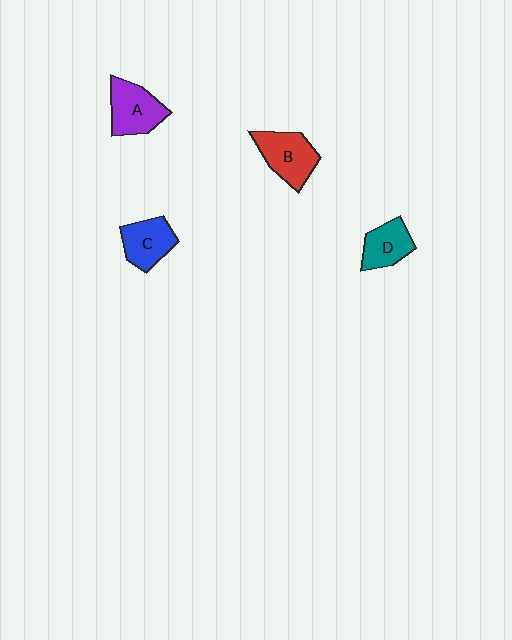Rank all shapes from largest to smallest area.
From largest to smallest: B (red), A (purple), C (blue), D (teal).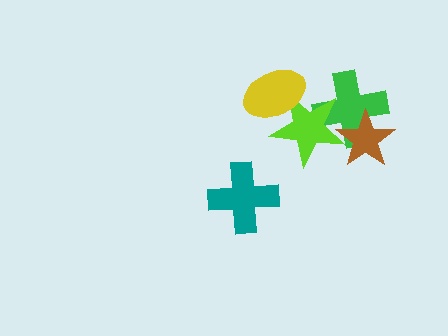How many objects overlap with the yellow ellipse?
1 object overlaps with the yellow ellipse.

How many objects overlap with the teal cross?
0 objects overlap with the teal cross.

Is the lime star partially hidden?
Yes, it is partially covered by another shape.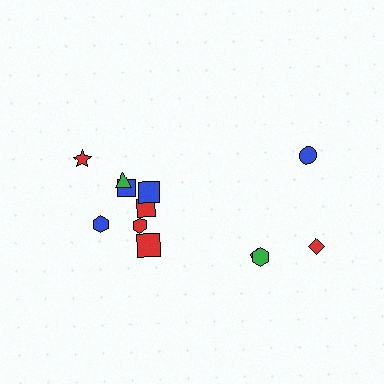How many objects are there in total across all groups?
There are 12 objects.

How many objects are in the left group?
There are 8 objects.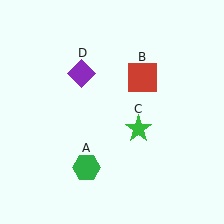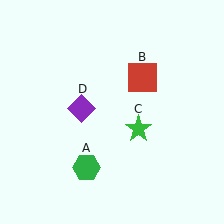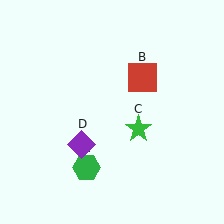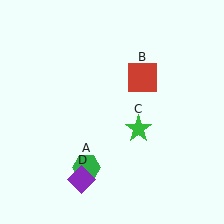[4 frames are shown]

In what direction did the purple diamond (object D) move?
The purple diamond (object D) moved down.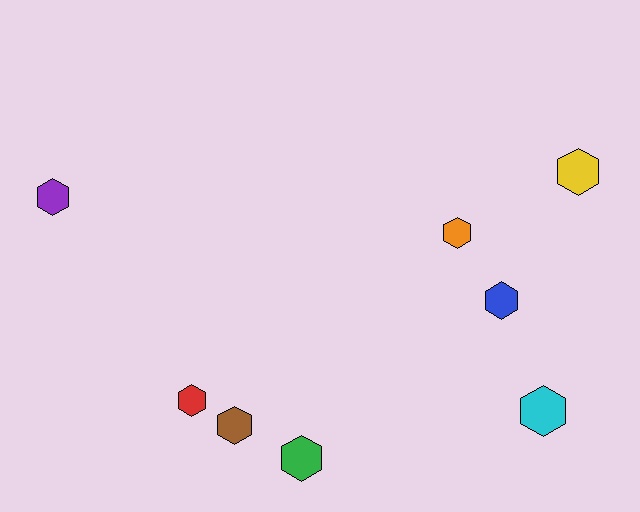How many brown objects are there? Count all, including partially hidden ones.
There is 1 brown object.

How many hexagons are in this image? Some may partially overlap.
There are 8 hexagons.